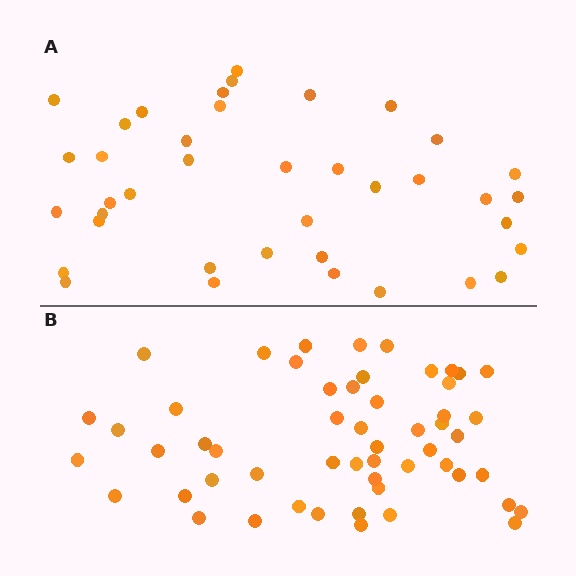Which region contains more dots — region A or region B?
Region B (the bottom region) has more dots.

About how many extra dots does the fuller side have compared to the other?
Region B has approximately 15 more dots than region A.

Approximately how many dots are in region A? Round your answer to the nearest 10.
About 40 dots. (The exact count is 39, which rounds to 40.)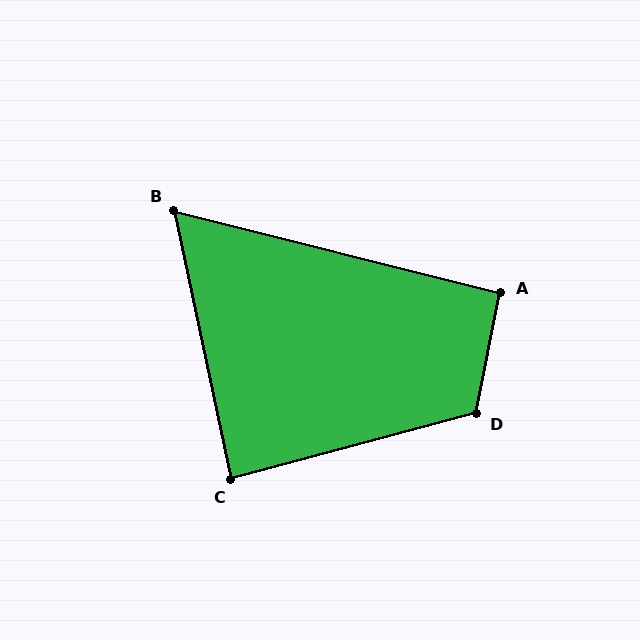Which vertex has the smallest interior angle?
B, at approximately 64 degrees.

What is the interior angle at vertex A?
Approximately 93 degrees (approximately right).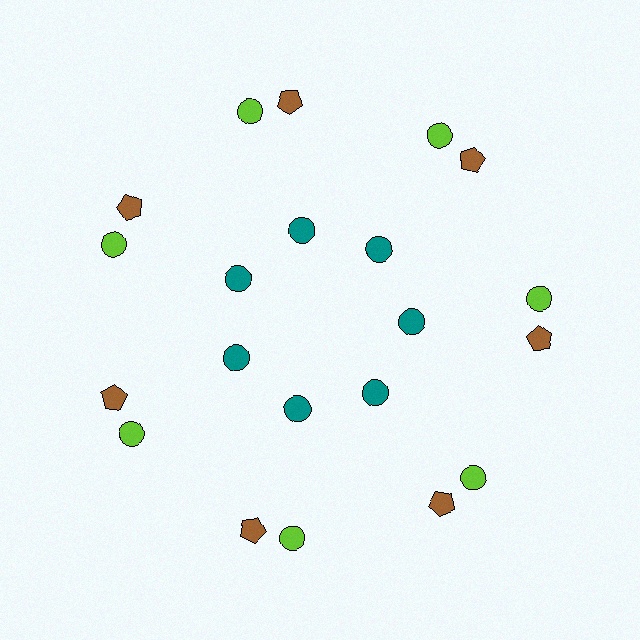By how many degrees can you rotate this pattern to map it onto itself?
The pattern maps onto itself every 51 degrees of rotation.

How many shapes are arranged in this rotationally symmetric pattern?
There are 21 shapes, arranged in 7 groups of 3.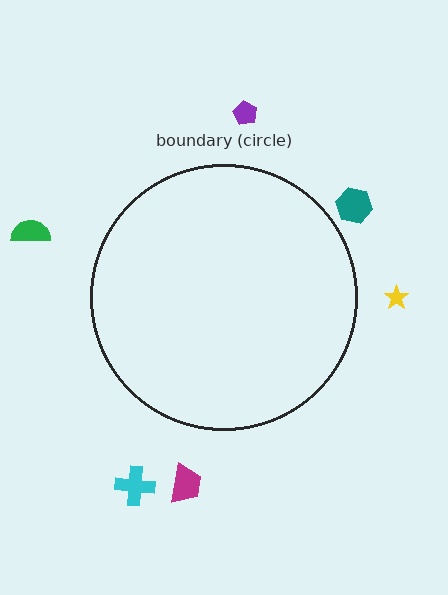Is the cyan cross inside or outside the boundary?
Outside.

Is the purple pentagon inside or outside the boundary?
Outside.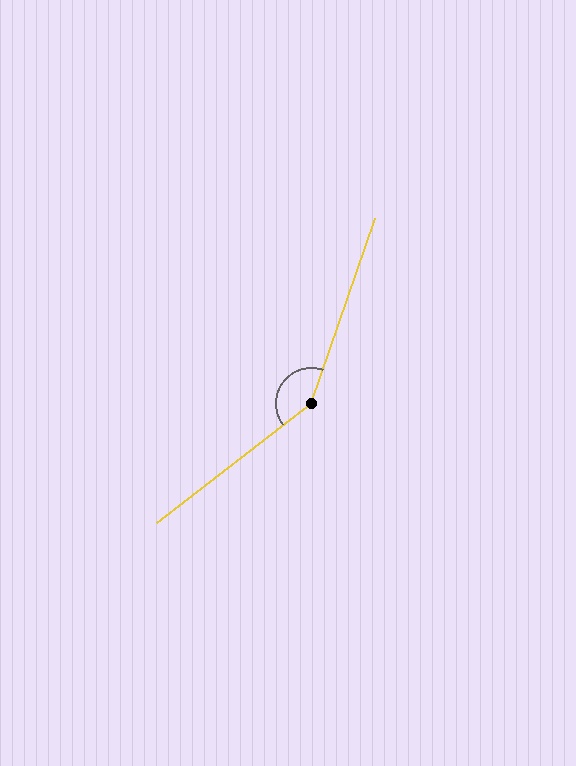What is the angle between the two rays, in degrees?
Approximately 147 degrees.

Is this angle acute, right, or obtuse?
It is obtuse.